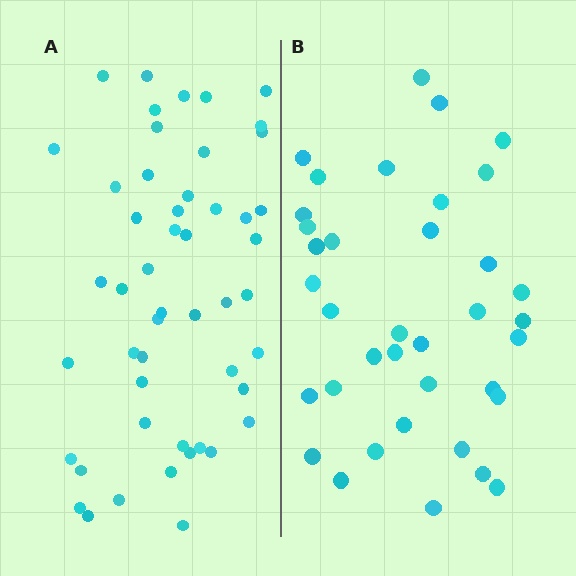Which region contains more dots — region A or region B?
Region A (the left region) has more dots.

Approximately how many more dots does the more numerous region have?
Region A has approximately 15 more dots than region B.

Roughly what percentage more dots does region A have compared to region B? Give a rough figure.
About 35% more.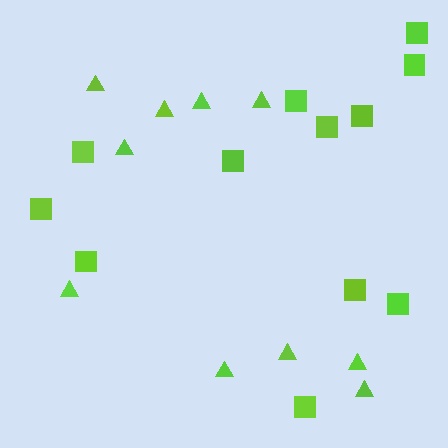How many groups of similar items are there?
There are 2 groups: one group of triangles (10) and one group of squares (12).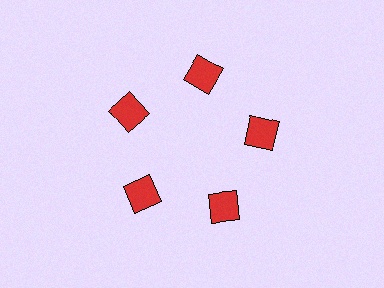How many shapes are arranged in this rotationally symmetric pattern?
There are 5 shapes, arranged in 5 groups of 1.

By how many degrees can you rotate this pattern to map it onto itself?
The pattern maps onto itself every 72 degrees of rotation.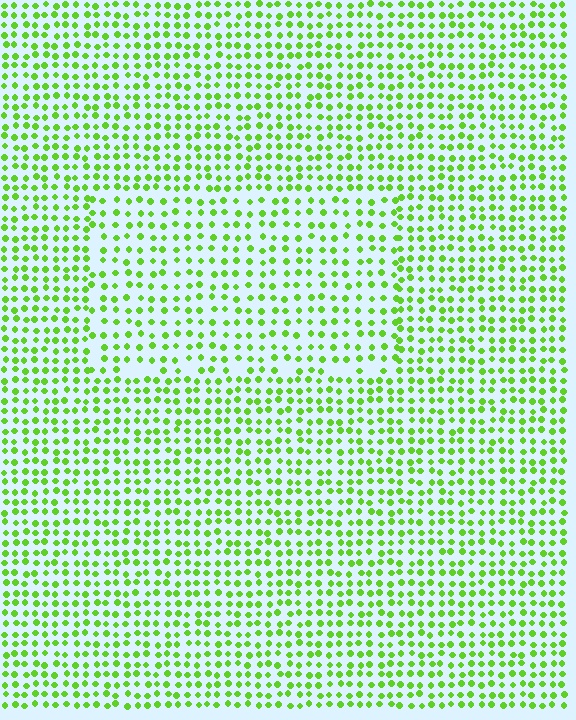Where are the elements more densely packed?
The elements are more densely packed outside the rectangle boundary.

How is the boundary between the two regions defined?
The boundary is defined by a change in element density (approximately 1.4x ratio). All elements are the same color, size, and shape.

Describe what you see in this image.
The image contains small lime elements arranged at two different densities. A rectangle-shaped region is visible where the elements are less densely packed than the surrounding area.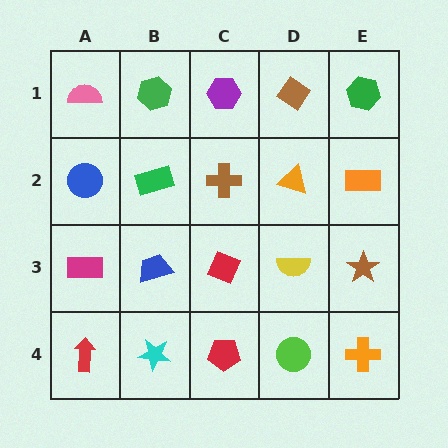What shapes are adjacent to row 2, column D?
A brown diamond (row 1, column D), a yellow semicircle (row 3, column D), a brown cross (row 2, column C), an orange rectangle (row 2, column E).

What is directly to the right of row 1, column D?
A green hexagon.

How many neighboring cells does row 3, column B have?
4.